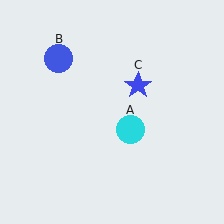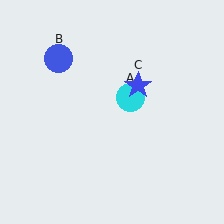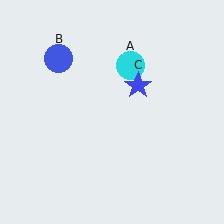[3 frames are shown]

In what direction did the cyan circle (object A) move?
The cyan circle (object A) moved up.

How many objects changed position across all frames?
1 object changed position: cyan circle (object A).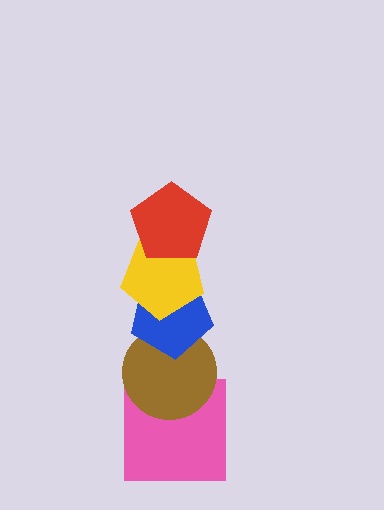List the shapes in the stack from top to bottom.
From top to bottom: the red pentagon, the yellow pentagon, the blue pentagon, the brown circle, the pink square.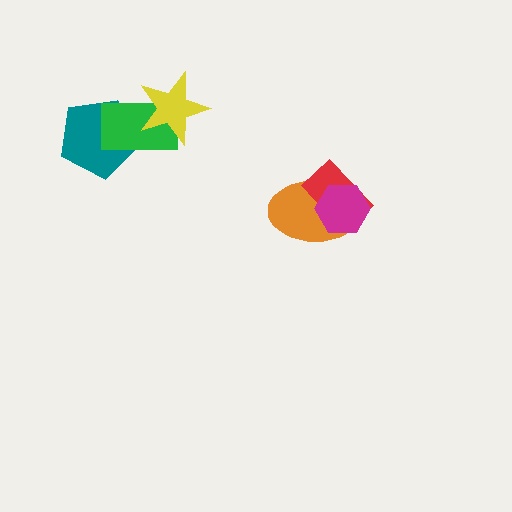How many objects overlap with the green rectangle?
2 objects overlap with the green rectangle.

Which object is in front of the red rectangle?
The magenta hexagon is in front of the red rectangle.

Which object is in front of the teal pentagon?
The green rectangle is in front of the teal pentagon.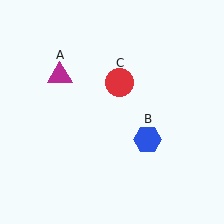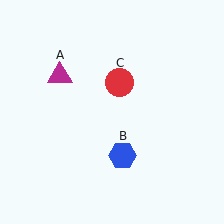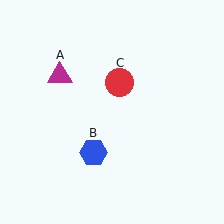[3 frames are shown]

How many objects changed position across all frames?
1 object changed position: blue hexagon (object B).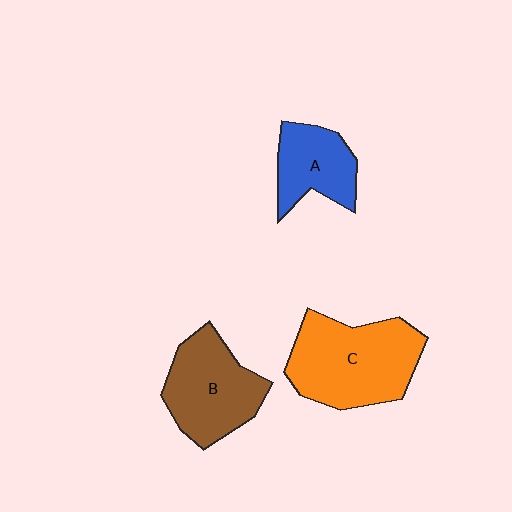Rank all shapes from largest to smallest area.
From largest to smallest: C (orange), B (brown), A (blue).